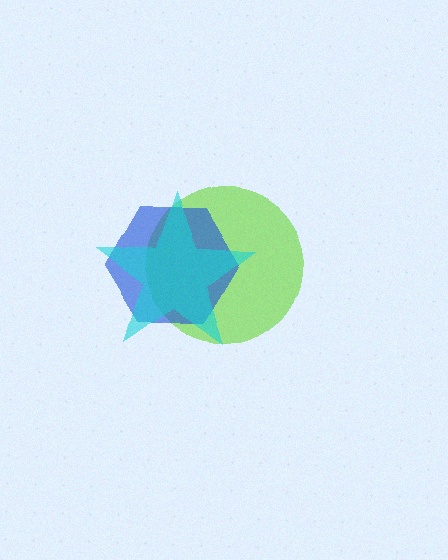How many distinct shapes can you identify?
There are 3 distinct shapes: a lime circle, a blue hexagon, a cyan star.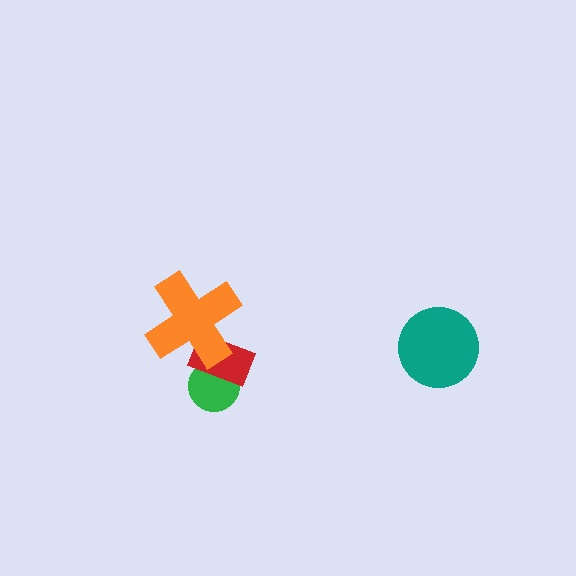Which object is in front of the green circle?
The red rectangle is in front of the green circle.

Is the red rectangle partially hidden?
Yes, it is partially covered by another shape.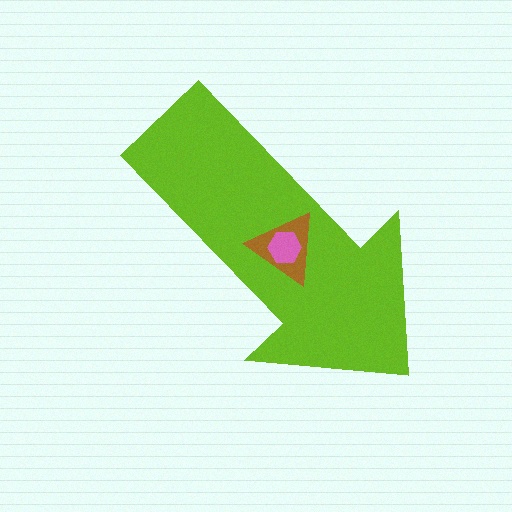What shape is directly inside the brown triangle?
The pink hexagon.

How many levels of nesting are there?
3.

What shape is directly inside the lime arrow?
The brown triangle.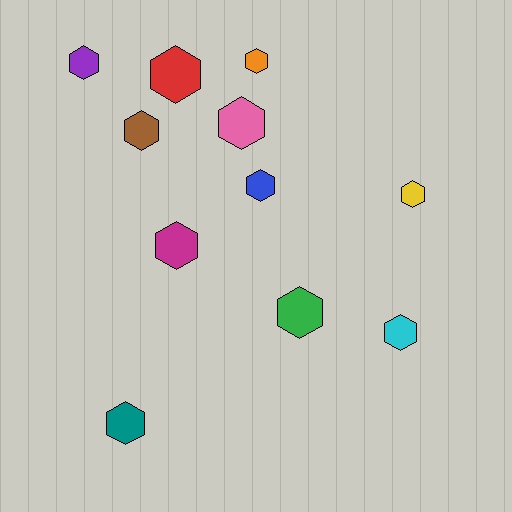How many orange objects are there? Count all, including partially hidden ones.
There is 1 orange object.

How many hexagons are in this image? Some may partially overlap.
There are 11 hexagons.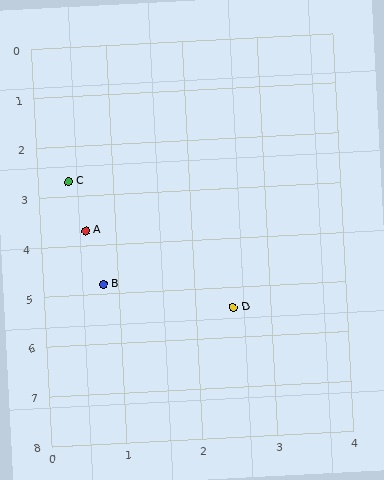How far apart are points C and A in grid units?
Points C and A are about 1.0 grid units apart.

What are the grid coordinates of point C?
Point C is at approximately (0.4, 2.7).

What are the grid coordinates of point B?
Point B is at approximately (0.8, 4.8).